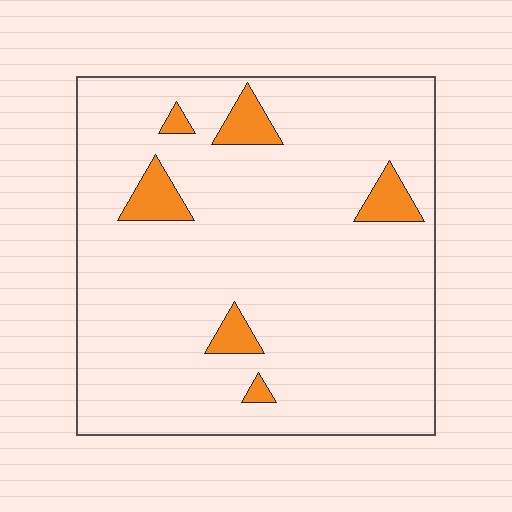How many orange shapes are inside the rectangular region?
6.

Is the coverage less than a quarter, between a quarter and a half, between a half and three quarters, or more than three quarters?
Less than a quarter.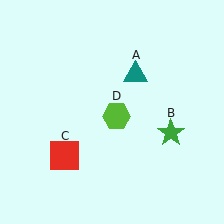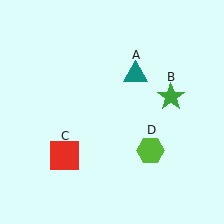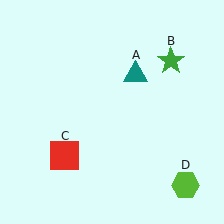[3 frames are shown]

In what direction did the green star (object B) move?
The green star (object B) moved up.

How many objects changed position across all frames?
2 objects changed position: green star (object B), lime hexagon (object D).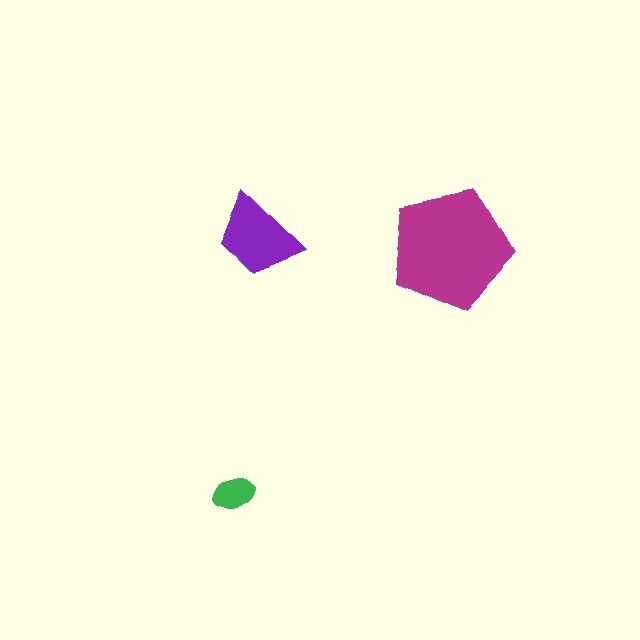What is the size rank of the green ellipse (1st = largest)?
3rd.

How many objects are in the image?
There are 3 objects in the image.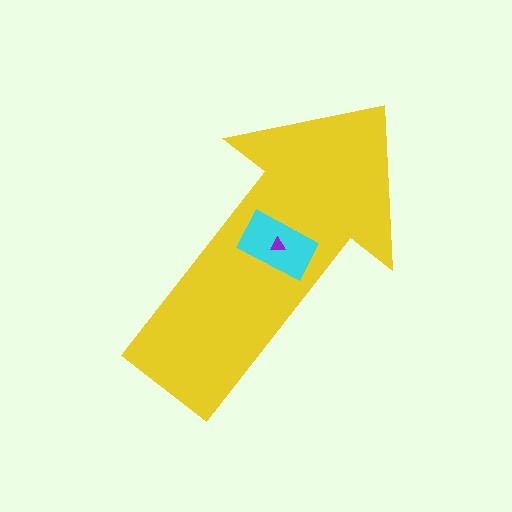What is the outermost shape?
The yellow arrow.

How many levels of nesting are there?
3.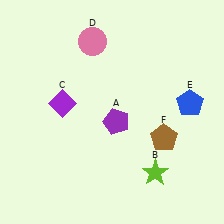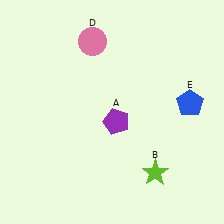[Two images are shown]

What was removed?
The brown pentagon (F), the purple diamond (C) were removed in Image 2.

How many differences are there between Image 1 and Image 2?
There are 2 differences between the two images.